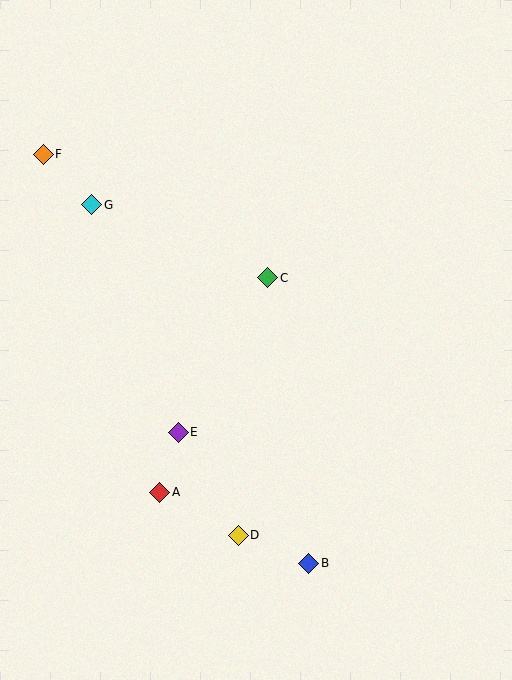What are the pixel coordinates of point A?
Point A is at (160, 492).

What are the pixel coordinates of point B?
Point B is at (309, 563).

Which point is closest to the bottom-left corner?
Point A is closest to the bottom-left corner.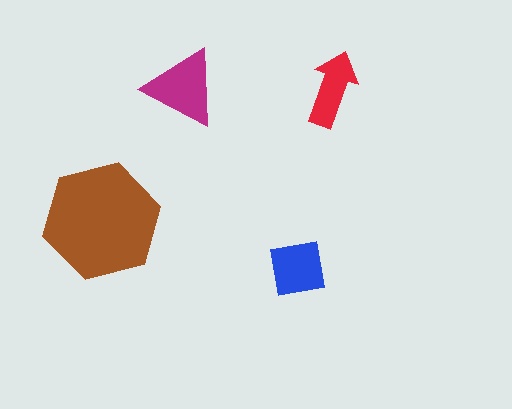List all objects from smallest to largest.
The red arrow, the blue square, the magenta triangle, the brown hexagon.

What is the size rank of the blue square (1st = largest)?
3rd.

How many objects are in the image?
There are 4 objects in the image.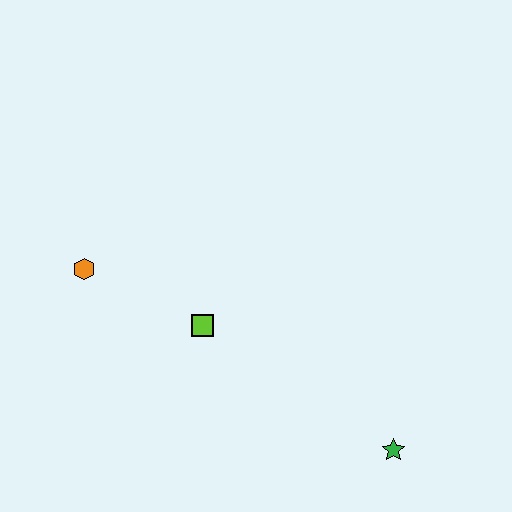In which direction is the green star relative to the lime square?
The green star is to the right of the lime square.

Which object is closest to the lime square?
The orange hexagon is closest to the lime square.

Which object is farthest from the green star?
The orange hexagon is farthest from the green star.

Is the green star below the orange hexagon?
Yes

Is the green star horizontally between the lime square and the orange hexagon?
No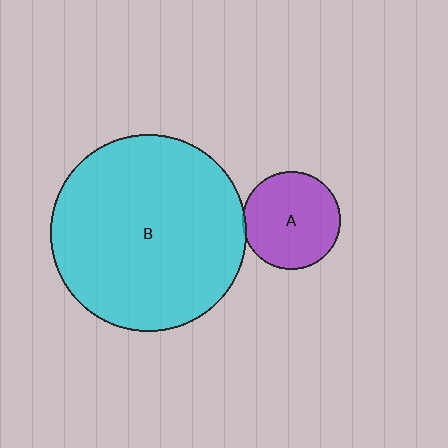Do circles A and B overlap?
Yes.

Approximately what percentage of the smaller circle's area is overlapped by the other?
Approximately 5%.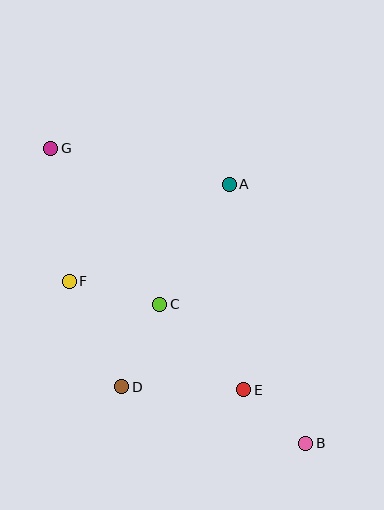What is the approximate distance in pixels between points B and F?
The distance between B and F is approximately 286 pixels.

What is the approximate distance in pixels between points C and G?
The distance between C and G is approximately 190 pixels.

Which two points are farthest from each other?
Points B and G are farthest from each other.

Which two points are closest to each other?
Points B and E are closest to each other.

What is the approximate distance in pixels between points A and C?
The distance between A and C is approximately 138 pixels.